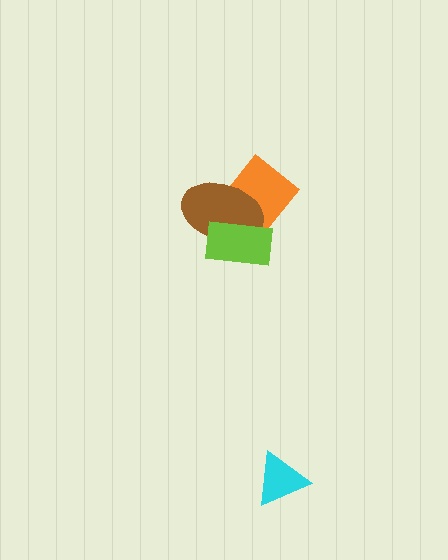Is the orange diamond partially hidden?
Yes, it is partially covered by another shape.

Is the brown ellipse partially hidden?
Yes, it is partially covered by another shape.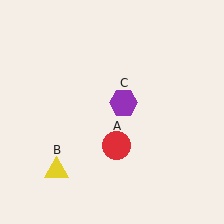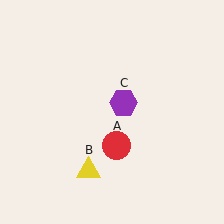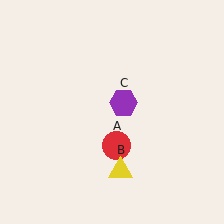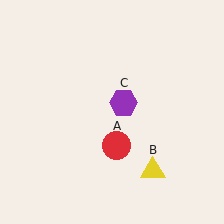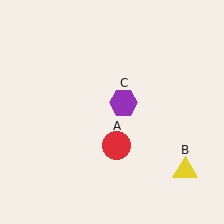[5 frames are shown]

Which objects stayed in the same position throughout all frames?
Red circle (object A) and purple hexagon (object C) remained stationary.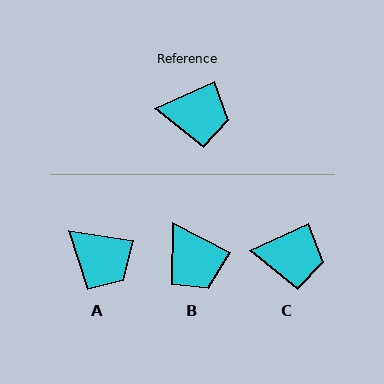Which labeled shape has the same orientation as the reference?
C.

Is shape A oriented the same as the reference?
No, it is off by about 33 degrees.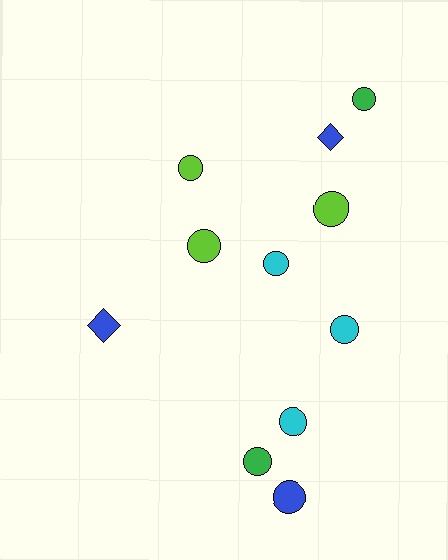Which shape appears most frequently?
Circle, with 9 objects.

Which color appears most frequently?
Cyan, with 3 objects.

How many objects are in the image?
There are 11 objects.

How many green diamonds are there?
There are no green diamonds.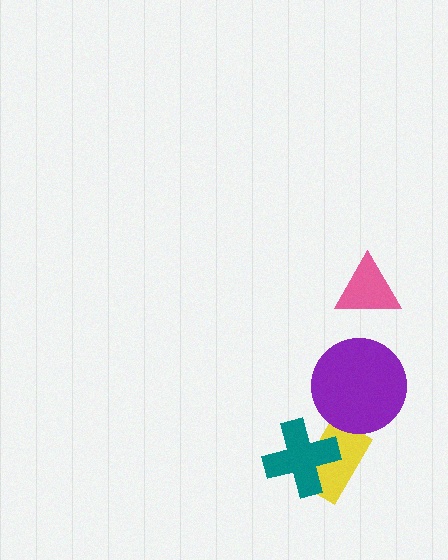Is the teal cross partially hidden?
No, no other shape covers it.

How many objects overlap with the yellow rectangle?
1 object overlaps with the yellow rectangle.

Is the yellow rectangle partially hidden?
Yes, it is partially covered by another shape.